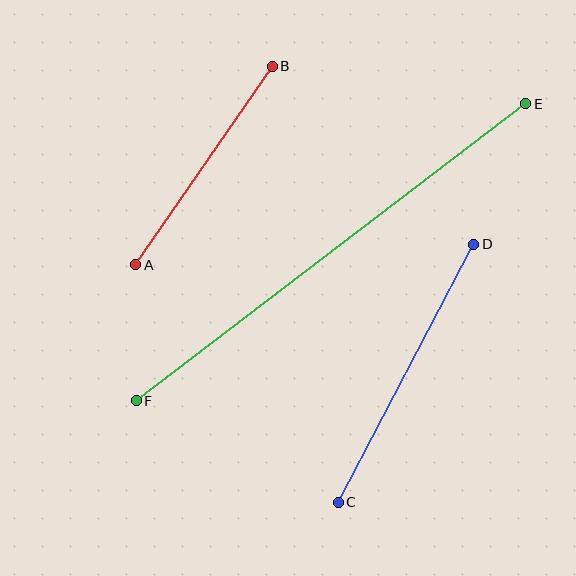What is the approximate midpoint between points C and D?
The midpoint is at approximately (406, 373) pixels.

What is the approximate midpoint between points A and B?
The midpoint is at approximately (204, 166) pixels.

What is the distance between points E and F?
The distance is approximately 490 pixels.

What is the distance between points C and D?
The distance is approximately 292 pixels.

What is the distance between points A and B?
The distance is approximately 241 pixels.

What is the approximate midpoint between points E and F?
The midpoint is at approximately (331, 252) pixels.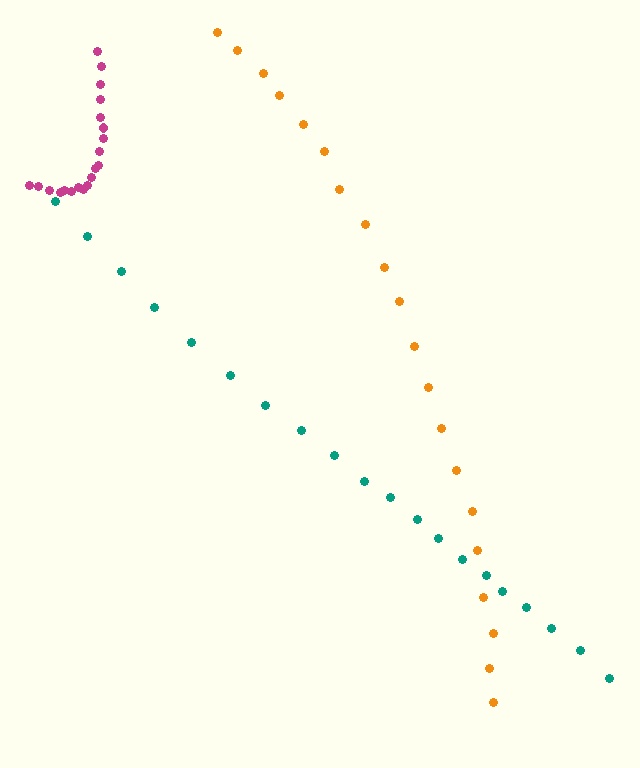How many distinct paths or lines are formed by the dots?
There are 3 distinct paths.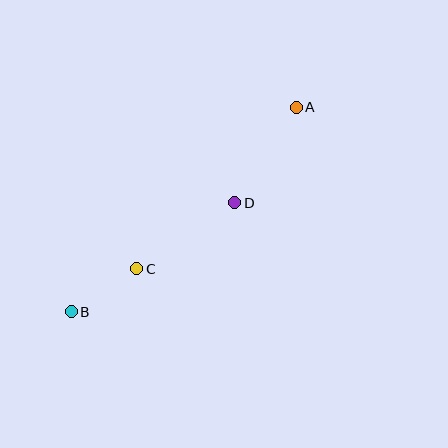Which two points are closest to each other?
Points B and C are closest to each other.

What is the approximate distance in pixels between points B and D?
The distance between B and D is approximately 196 pixels.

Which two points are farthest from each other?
Points A and B are farthest from each other.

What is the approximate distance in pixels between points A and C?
The distance between A and C is approximately 227 pixels.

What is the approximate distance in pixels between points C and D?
The distance between C and D is approximately 118 pixels.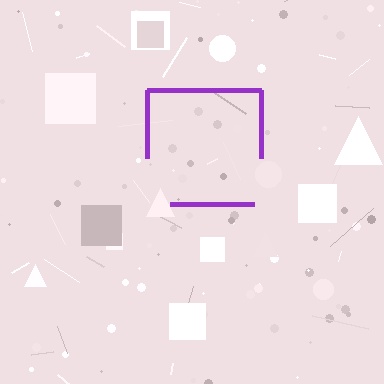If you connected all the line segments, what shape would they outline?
They would outline a square.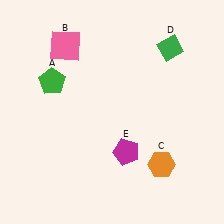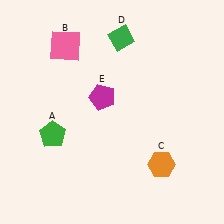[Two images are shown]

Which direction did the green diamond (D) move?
The green diamond (D) moved left.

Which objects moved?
The objects that moved are: the green pentagon (A), the green diamond (D), the magenta pentagon (E).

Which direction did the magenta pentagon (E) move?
The magenta pentagon (E) moved up.